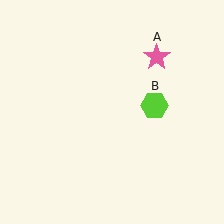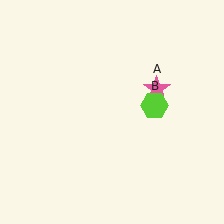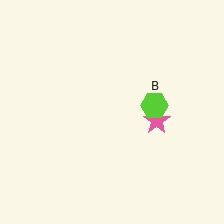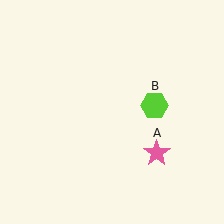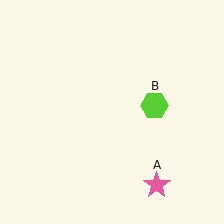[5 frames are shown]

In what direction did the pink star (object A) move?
The pink star (object A) moved down.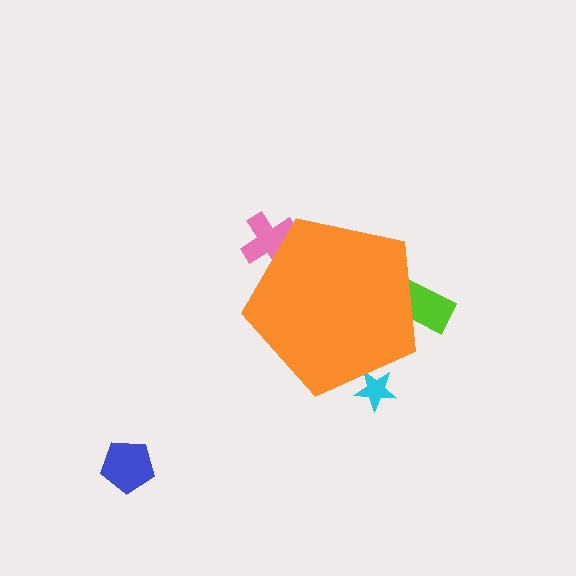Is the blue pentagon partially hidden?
No, the blue pentagon is fully visible.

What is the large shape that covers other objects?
An orange pentagon.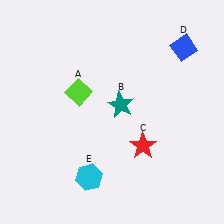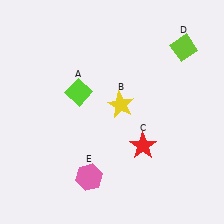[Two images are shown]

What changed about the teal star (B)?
In Image 1, B is teal. In Image 2, it changed to yellow.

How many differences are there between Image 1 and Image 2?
There are 3 differences between the two images.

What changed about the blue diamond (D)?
In Image 1, D is blue. In Image 2, it changed to lime.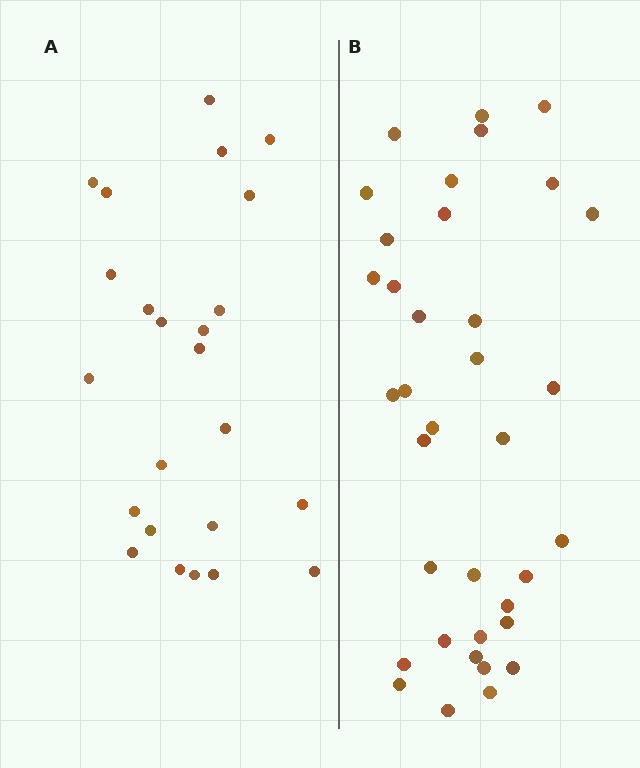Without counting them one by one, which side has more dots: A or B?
Region B (the right region) has more dots.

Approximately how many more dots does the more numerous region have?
Region B has roughly 12 or so more dots than region A.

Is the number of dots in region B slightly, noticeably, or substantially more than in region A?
Region B has substantially more. The ratio is roughly 1.5 to 1.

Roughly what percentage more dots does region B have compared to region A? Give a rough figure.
About 50% more.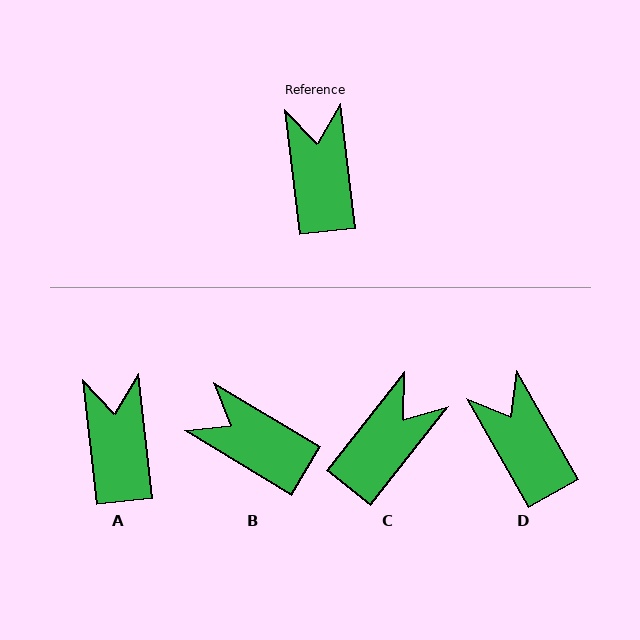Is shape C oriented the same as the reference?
No, it is off by about 45 degrees.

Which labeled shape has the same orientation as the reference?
A.